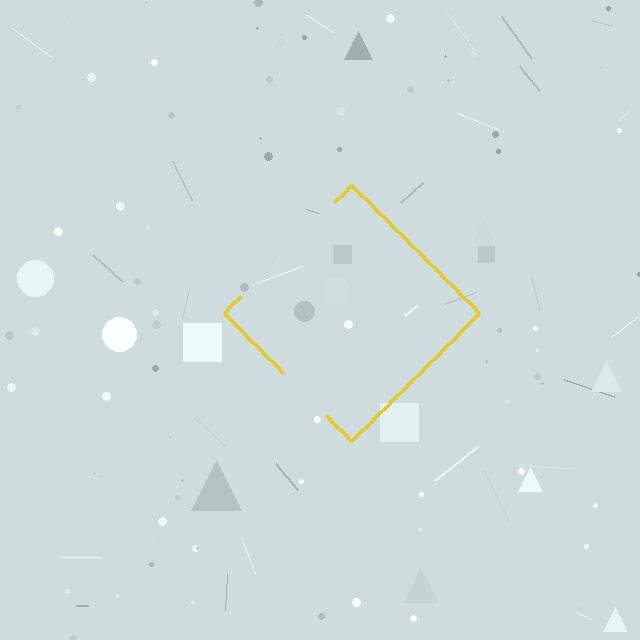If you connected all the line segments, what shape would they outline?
They would outline a diamond.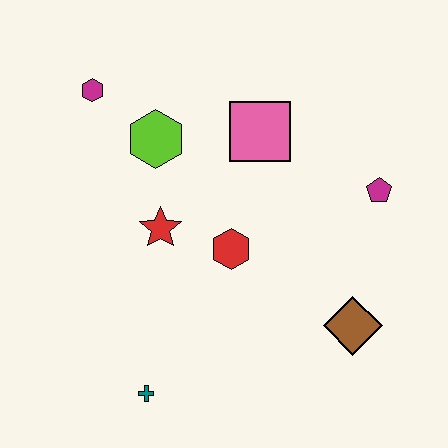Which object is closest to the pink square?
The lime hexagon is closest to the pink square.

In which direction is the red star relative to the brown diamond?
The red star is to the left of the brown diamond.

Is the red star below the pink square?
Yes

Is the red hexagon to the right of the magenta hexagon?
Yes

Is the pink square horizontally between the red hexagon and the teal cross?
No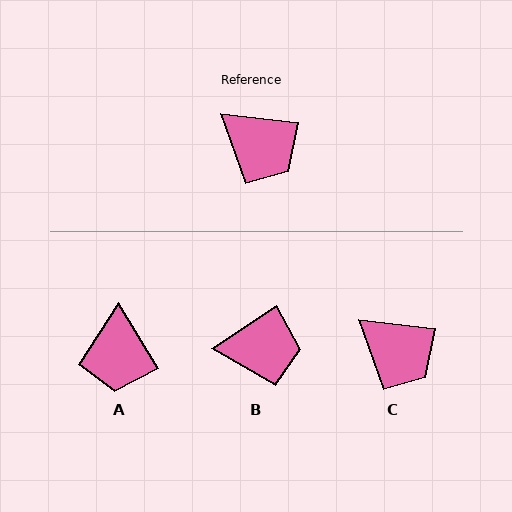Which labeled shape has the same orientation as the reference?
C.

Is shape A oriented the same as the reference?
No, it is off by about 52 degrees.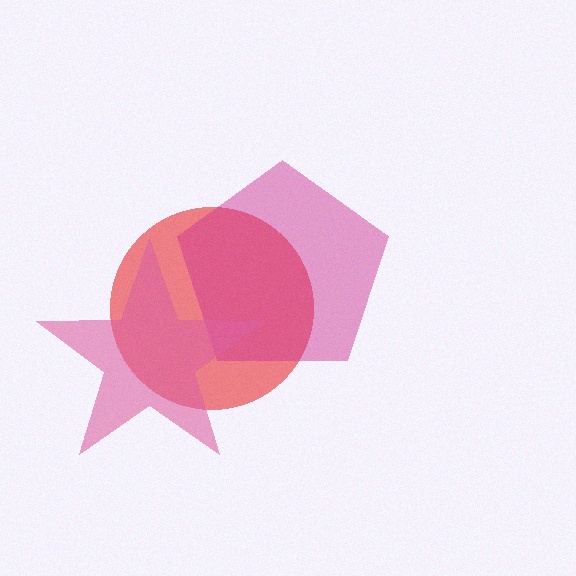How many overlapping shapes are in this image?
There are 3 overlapping shapes in the image.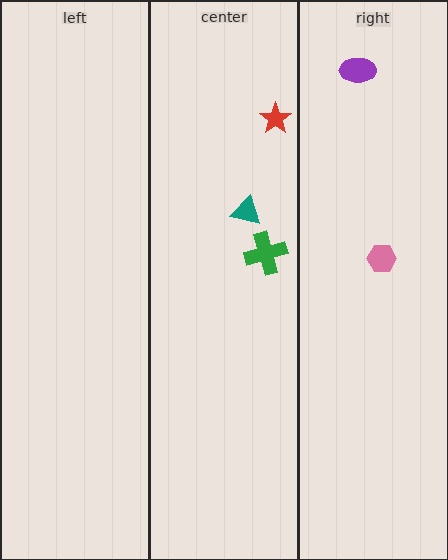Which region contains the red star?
The center region.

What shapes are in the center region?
The red star, the green cross, the teal triangle.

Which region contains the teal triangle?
The center region.